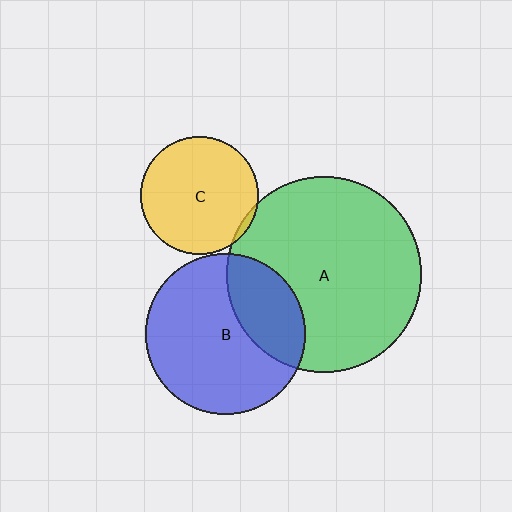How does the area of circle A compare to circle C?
Approximately 2.7 times.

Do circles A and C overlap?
Yes.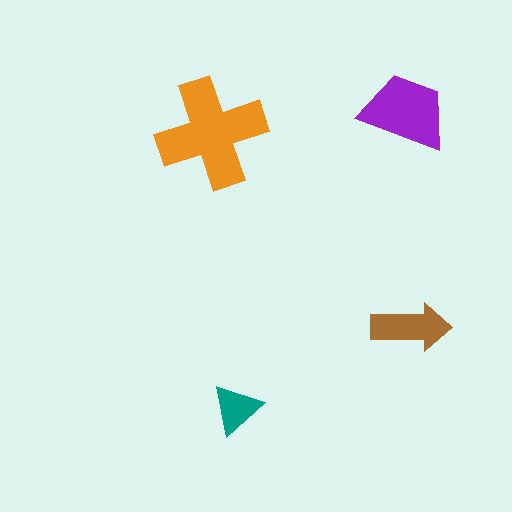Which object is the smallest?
The teal triangle.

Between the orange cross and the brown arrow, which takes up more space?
The orange cross.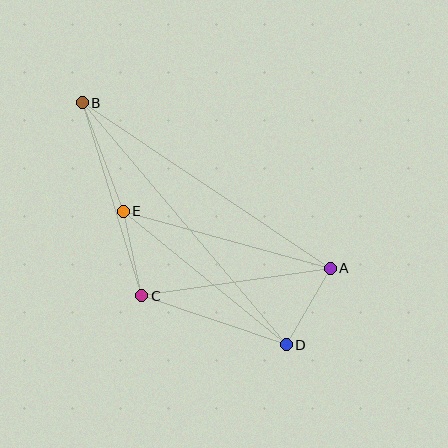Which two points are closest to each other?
Points C and E are closest to each other.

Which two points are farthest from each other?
Points B and D are farthest from each other.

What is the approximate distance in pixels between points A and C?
The distance between A and C is approximately 191 pixels.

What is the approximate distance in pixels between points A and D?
The distance between A and D is approximately 88 pixels.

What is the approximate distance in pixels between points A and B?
The distance between A and B is approximately 298 pixels.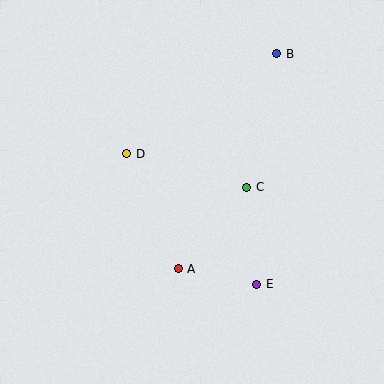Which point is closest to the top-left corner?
Point D is closest to the top-left corner.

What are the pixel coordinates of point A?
Point A is at (178, 269).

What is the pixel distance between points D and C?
The distance between D and C is 125 pixels.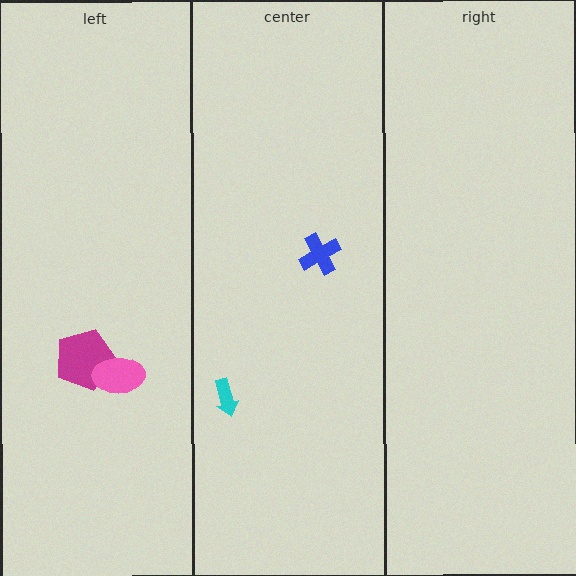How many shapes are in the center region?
2.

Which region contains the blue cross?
The center region.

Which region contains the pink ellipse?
The left region.